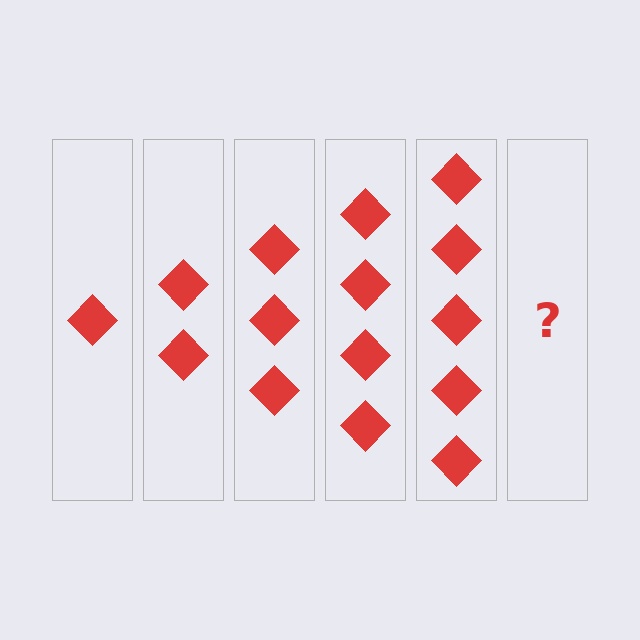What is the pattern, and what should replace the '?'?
The pattern is that each step adds one more diamond. The '?' should be 6 diamonds.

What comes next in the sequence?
The next element should be 6 diamonds.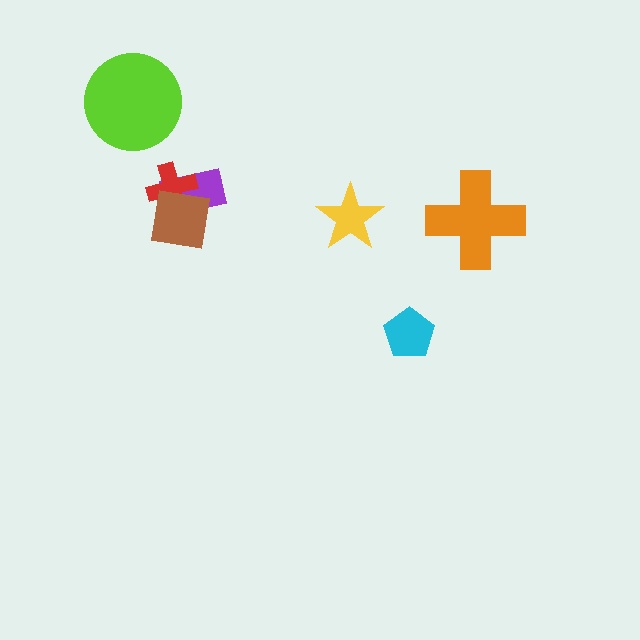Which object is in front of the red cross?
The brown square is in front of the red cross.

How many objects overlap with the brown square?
2 objects overlap with the brown square.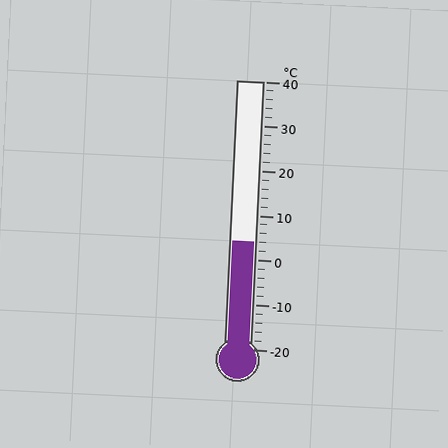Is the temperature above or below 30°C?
The temperature is below 30°C.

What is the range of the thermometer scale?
The thermometer scale ranges from -20°C to 40°C.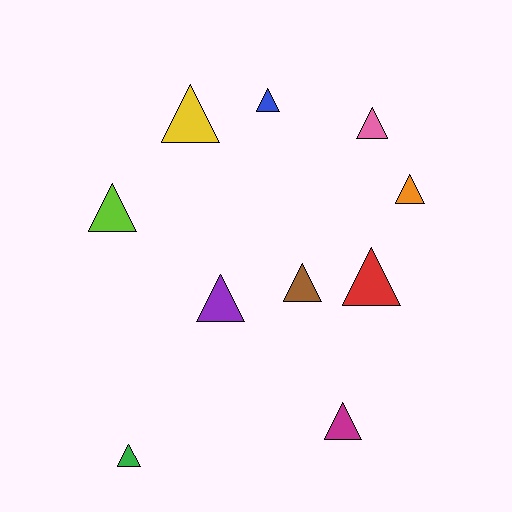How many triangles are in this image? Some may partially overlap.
There are 10 triangles.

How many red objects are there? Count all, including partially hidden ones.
There is 1 red object.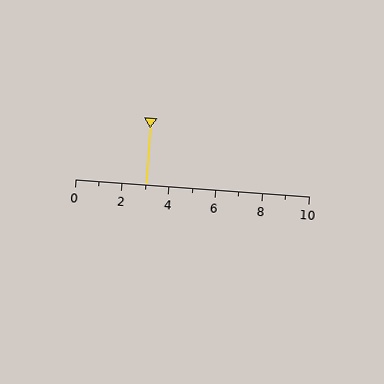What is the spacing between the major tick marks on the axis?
The major ticks are spaced 2 apart.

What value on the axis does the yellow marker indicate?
The marker indicates approximately 3.